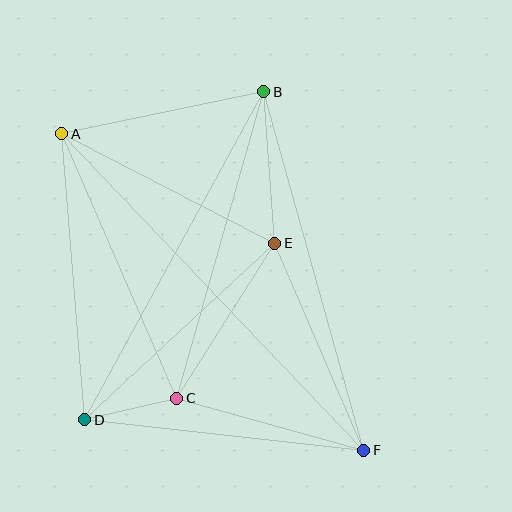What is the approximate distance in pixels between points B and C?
The distance between B and C is approximately 319 pixels.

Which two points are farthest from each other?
Points A and F are farthest from each other.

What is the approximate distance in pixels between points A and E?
The distance between A and E is approximately 239 pixels.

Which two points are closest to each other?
Points C and D are closest to each other.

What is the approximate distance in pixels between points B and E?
The distance between B and E is approximately 152 pixels.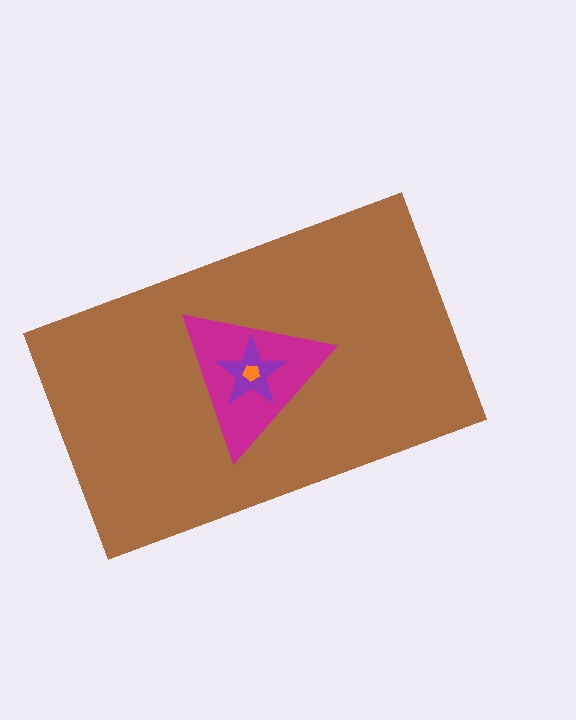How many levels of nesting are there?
4.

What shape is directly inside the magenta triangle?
The purple star.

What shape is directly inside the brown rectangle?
The magenta triangle.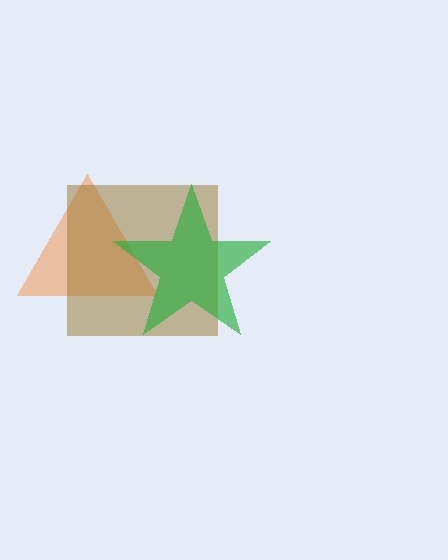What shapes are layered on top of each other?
The layered shapes are: an orange triangle, a brown square, a green star.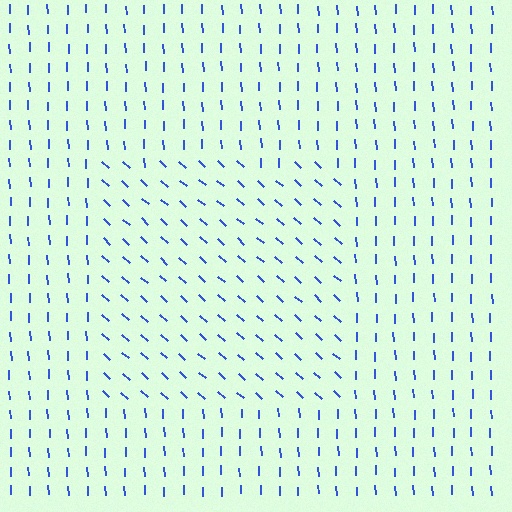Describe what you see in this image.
The image is filled with small blue line segments. A rectangle region in the image has lines oriented differently from the surrounding lines, creating a visible texture boundary.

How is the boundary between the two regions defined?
The boundary is defined purely by a change in line orientation (approximately 45 degrees difference). All lines are the same color and thickness.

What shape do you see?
I see a rectangle.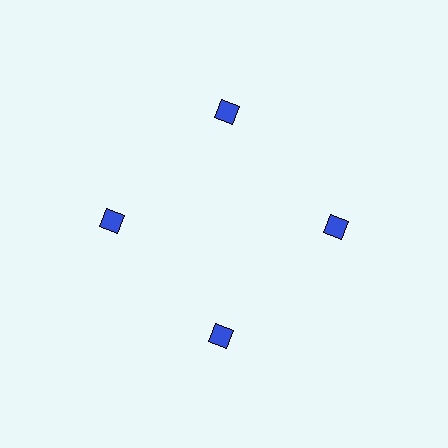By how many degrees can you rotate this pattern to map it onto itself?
The pattern maps onto itself every 90 degrees of rotation.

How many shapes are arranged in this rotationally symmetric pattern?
There are 4 shapes, arranged in 4 groups of 1.